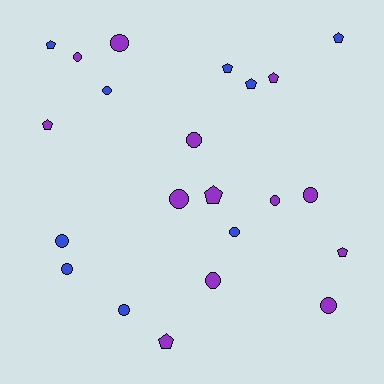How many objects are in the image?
There are 22 objects.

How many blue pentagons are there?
There are 4 blue pentagons.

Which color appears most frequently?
Purple, with 13 objects.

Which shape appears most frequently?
Circle, with 13 objects.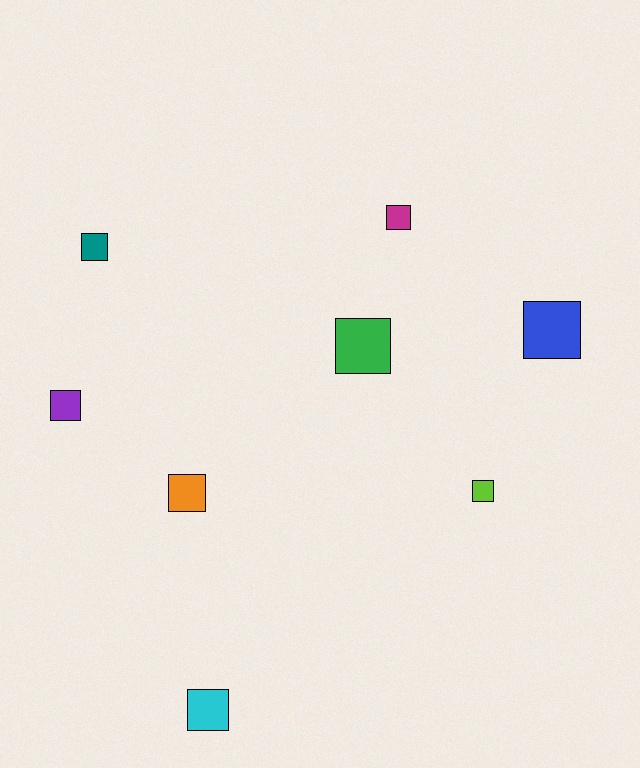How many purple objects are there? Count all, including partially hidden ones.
There is 1 purple object.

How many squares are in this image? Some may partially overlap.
There are 8 squares.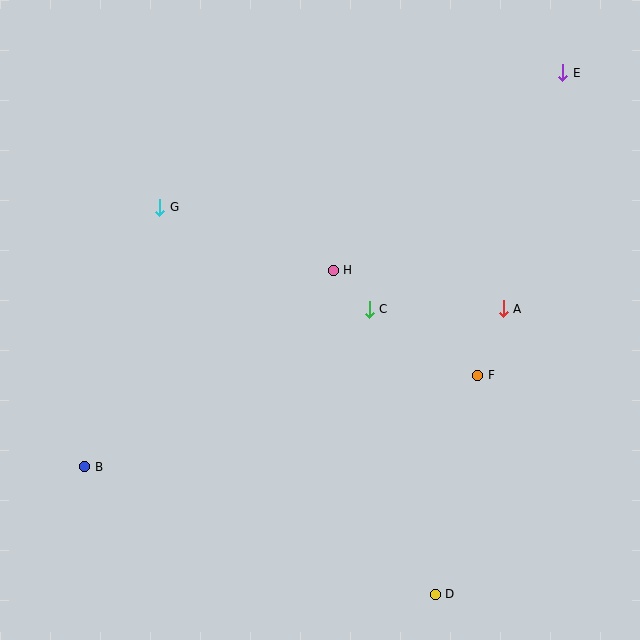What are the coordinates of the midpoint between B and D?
The midpoint between B and D is at (260, 531).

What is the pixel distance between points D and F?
The distance between D and F is 223 pixels.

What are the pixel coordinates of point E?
Point E is at (563, 73).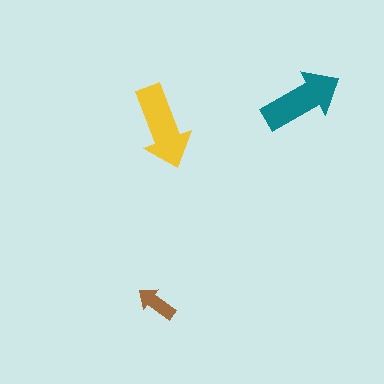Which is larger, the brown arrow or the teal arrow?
The teal one.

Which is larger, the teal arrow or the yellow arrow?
The yellow one.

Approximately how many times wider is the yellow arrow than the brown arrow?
About 2 times wider.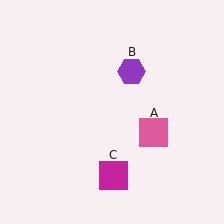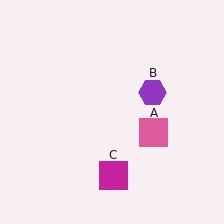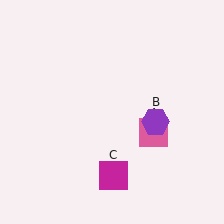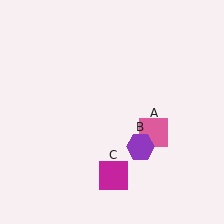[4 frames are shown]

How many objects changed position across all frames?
1 object changed position: purple hexagon (object B).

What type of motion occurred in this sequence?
The purple hexagon (object B) rotated clockwise around the center of the scene.